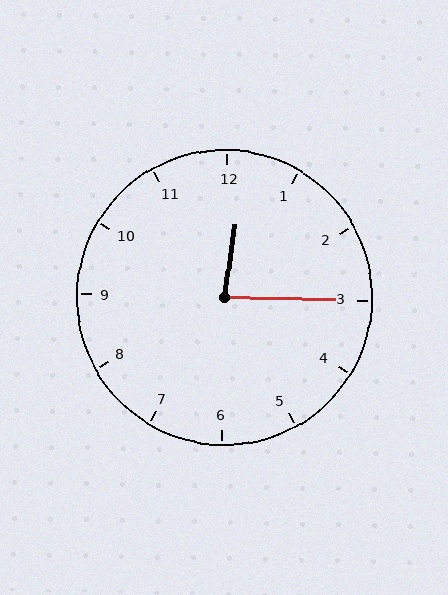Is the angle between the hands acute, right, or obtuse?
It is acute.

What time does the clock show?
12:15.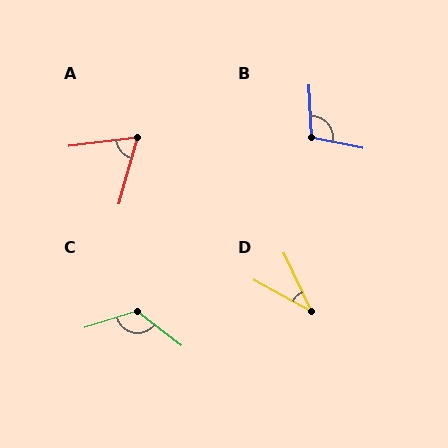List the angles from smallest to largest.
D (36°), A (68°), B (105°), C (125°).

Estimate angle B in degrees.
Approximately 105 degrees.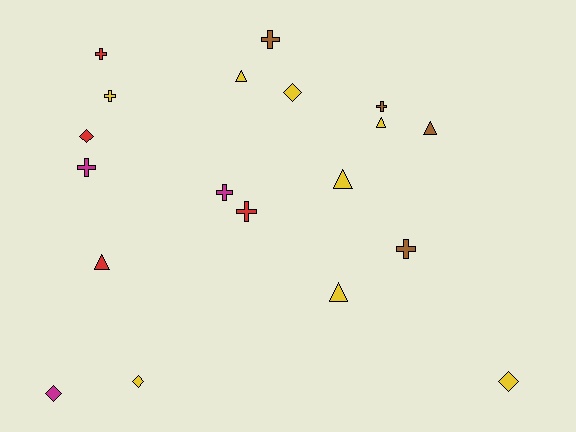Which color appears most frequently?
Yellow, with 8 objects.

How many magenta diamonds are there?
There is 1 magenta diamond.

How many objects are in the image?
There are 19 objects.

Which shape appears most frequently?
Cross, with 8 objects.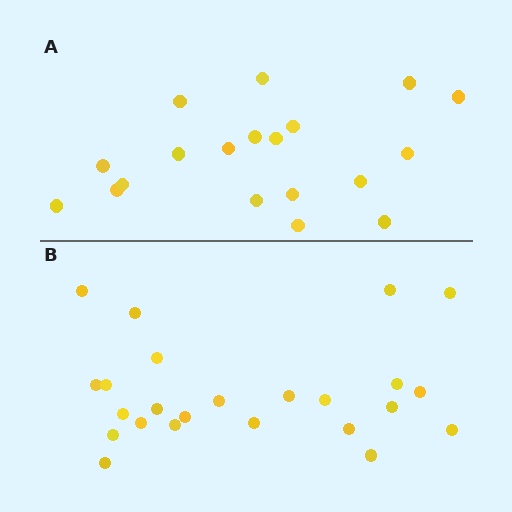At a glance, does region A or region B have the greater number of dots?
Region B (the bottom region) has more dots.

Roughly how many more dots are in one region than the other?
Region B has about 5 more dots than region A.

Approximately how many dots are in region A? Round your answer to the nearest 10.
About 20 dots. (The exact count is 19, which rounds to 20.)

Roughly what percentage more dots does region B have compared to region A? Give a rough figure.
About 25% more.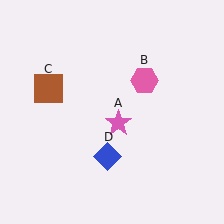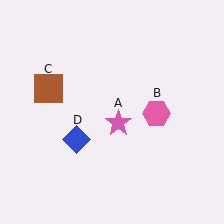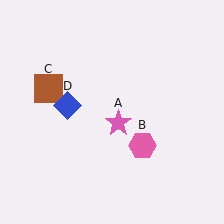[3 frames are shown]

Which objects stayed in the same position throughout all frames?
Pink star (object A) and brown square (object C) remained stationary.